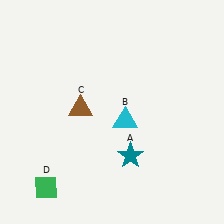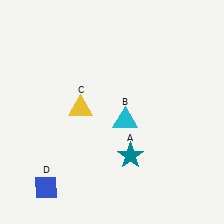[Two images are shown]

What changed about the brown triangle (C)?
In Image 1, C is brown. In Image 2, it changed to yellow.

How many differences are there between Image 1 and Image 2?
There are 2 differences between the two images.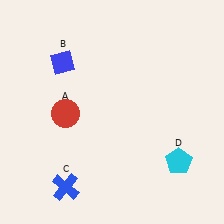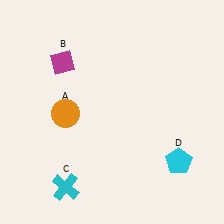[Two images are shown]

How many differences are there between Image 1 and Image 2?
There are 3 differences between the two images.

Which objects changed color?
A changed from red to orange. B changed from blue to magenta. C changed from blue to cyan.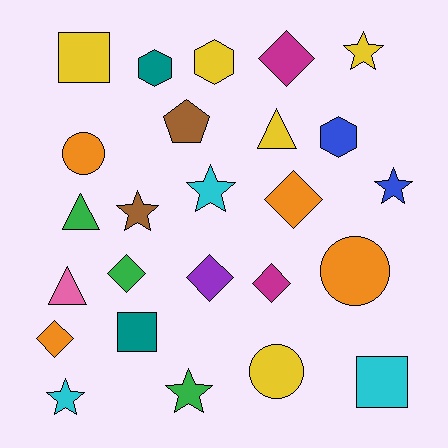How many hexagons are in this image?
There are 3 hexagons.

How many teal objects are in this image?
There are 2 teal objects.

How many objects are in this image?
There are 25 objects.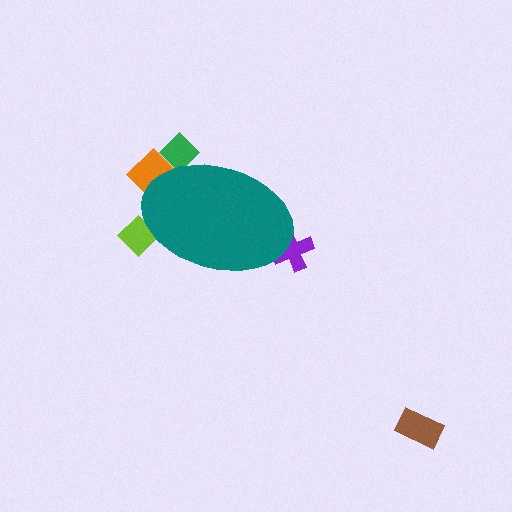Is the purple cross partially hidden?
Yes, the purple cross is partially hidden behind the teal ellipse.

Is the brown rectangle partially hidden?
No, the brown rectangle is fully visible.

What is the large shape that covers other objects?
A teal ellipse.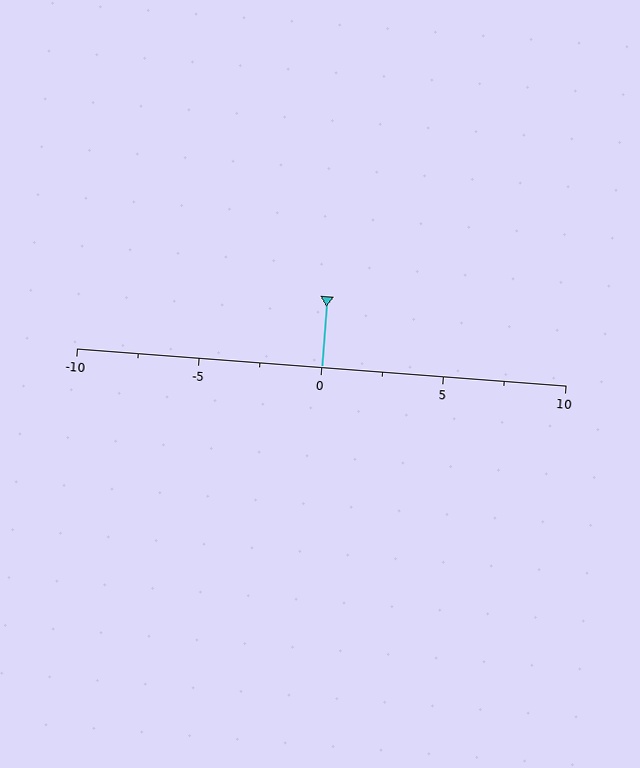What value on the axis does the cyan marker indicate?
The marker indicates approximately 0.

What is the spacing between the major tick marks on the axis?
The major ticks are spaced 5 apart.